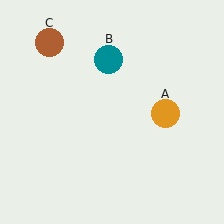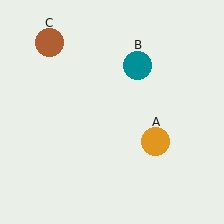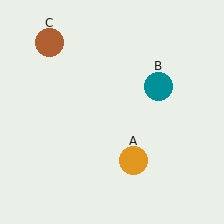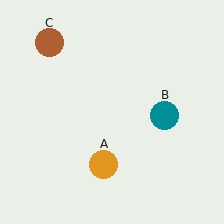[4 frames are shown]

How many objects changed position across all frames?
2 objects changed position: orange circle (object A), teal circle (object B).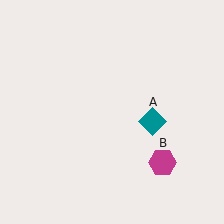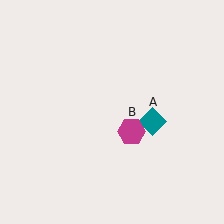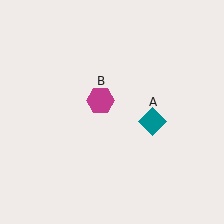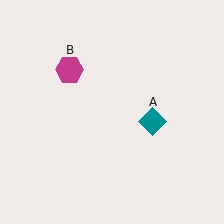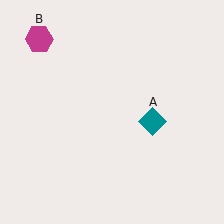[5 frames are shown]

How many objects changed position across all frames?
1 object changed position: magenta hexagon (object B).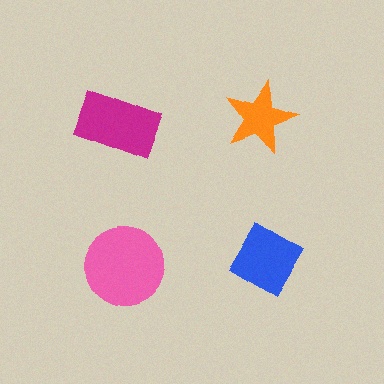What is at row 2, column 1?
A pink circle.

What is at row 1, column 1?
A magenta rectangle.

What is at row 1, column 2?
An orange star.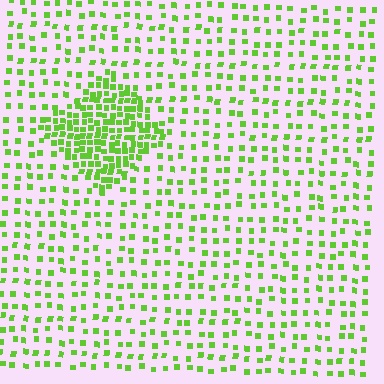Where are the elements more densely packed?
The elements are more densely packed inside the diamond boundary.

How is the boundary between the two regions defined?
The boundary is defined by a change in element density (approximately 2.7x ratio). All elements are the same color, size, and shape.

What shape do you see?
I see a diamond.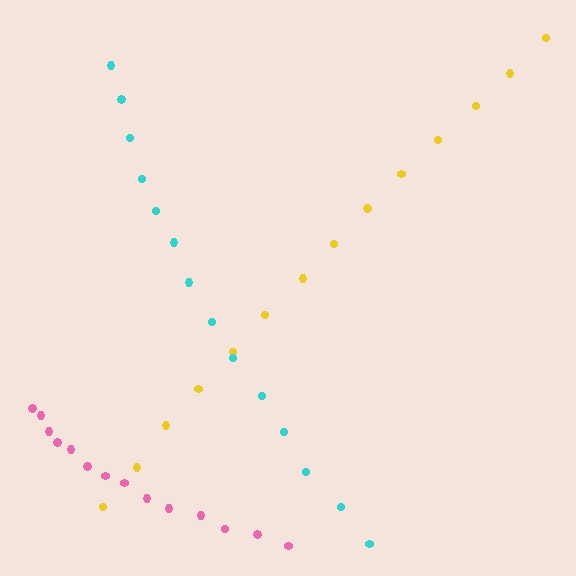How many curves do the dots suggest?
There are 3 distinct paths.